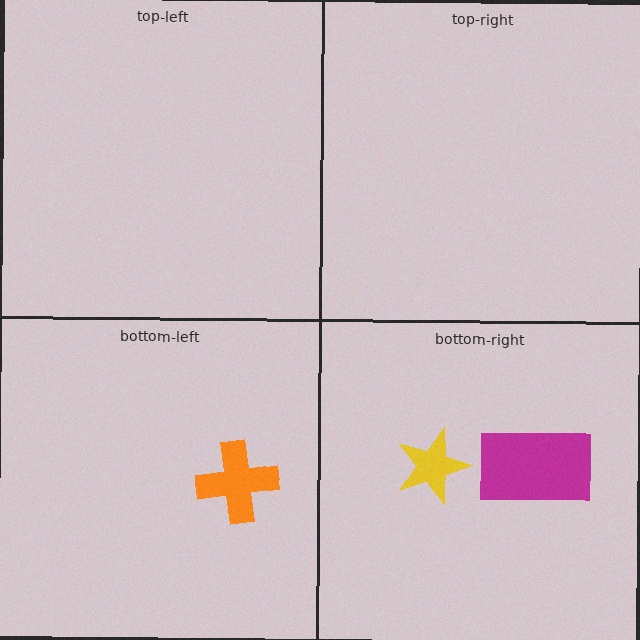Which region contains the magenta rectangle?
The bottom-right region.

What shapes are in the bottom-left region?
The orange cross.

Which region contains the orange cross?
The bottom-left region.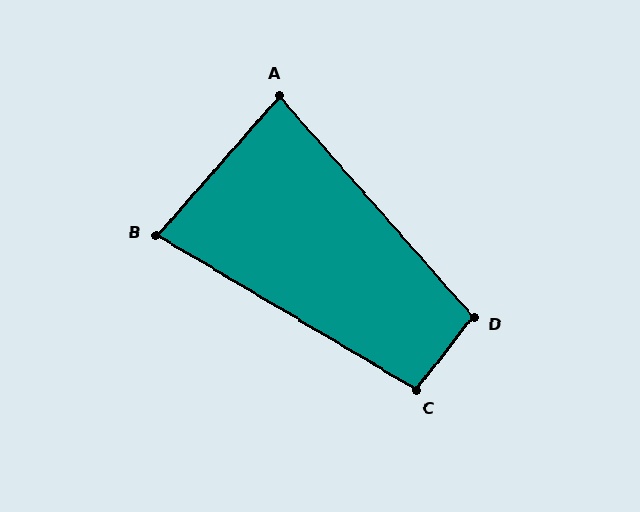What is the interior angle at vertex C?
Approximately 97 degrees (obtuse).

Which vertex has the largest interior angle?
D, at approximately 101 degrees.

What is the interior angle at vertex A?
Approximately 83 degrees (acute).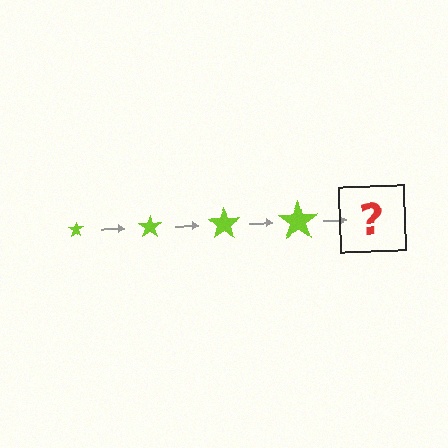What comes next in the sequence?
The next element should be a lime star, larger than the previous one.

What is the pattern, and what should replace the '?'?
The pattern is that the star gets progressively larger each step. The '?' should be a lime star, larger than the previous one.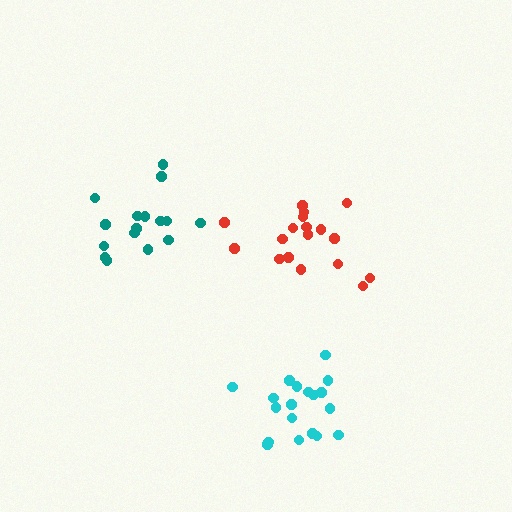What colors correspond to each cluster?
The clusters are colored: teal, red, cyan.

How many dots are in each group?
Group 1: 16 dots, Group 2: 18 dots, Group 3: 19 dots (53 total).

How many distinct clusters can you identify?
There are 3 distinct clusters.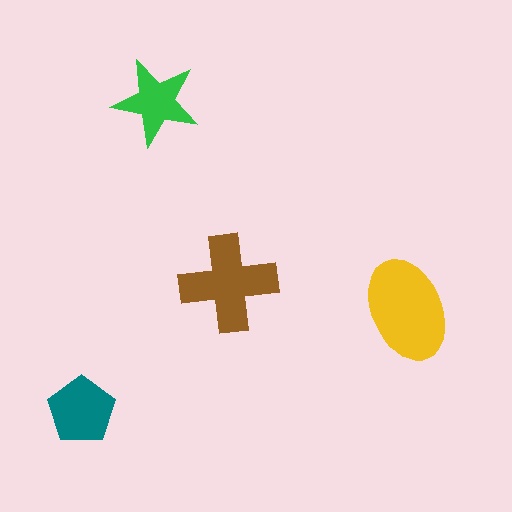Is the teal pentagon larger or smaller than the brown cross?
Smaller.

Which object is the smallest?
The green star.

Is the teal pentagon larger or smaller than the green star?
Larger.